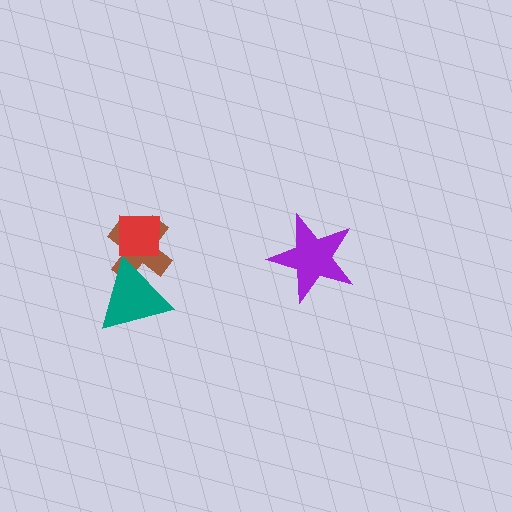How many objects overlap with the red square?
2 objects overlap with the red square.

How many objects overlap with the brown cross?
2 objects overlap with the brown cross.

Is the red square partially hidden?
No, no other shape covers it.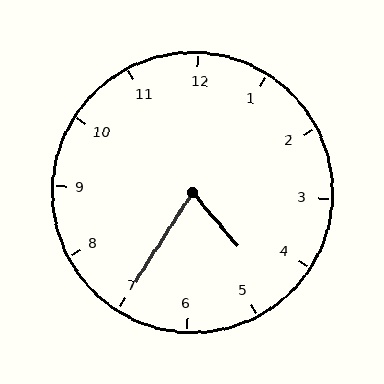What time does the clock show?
4:35.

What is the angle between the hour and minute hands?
Approximately 72 degrees.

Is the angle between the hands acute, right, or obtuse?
It is acute.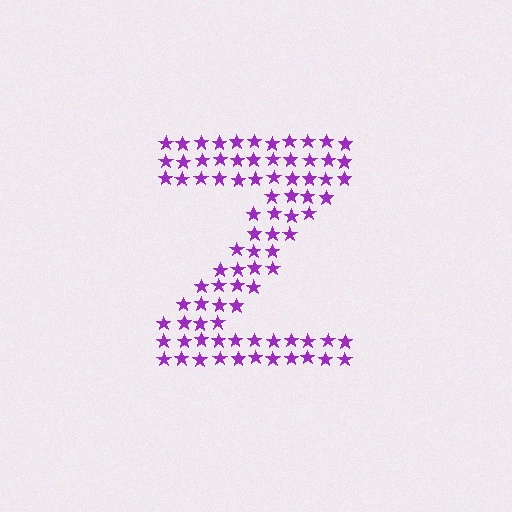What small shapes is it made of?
It is made of small stars.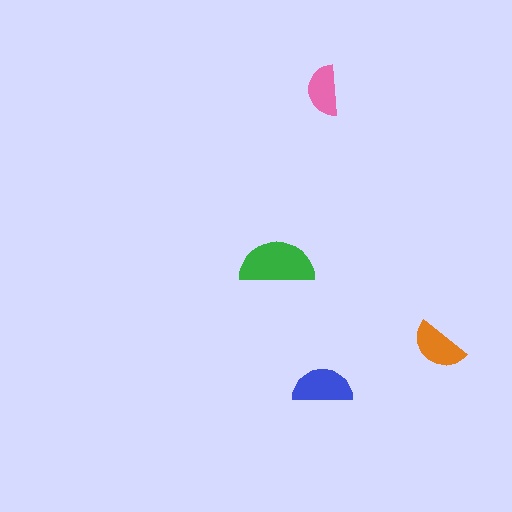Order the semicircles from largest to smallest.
the green one, the blue one, the orange one, the pink one.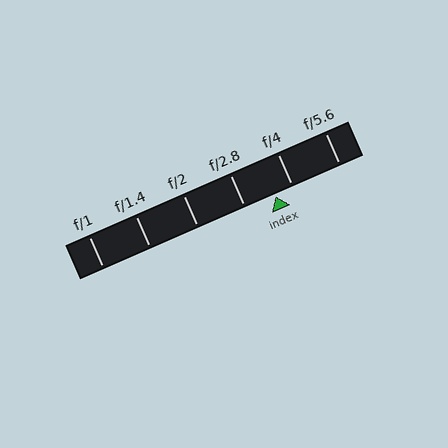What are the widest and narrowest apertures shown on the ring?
The widest aperture shown is f/1 and the narrowest is f/5.6.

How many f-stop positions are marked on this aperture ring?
There are 6 f-stop positions marked.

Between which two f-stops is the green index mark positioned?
The index mark is between f/2.8 and f/4.